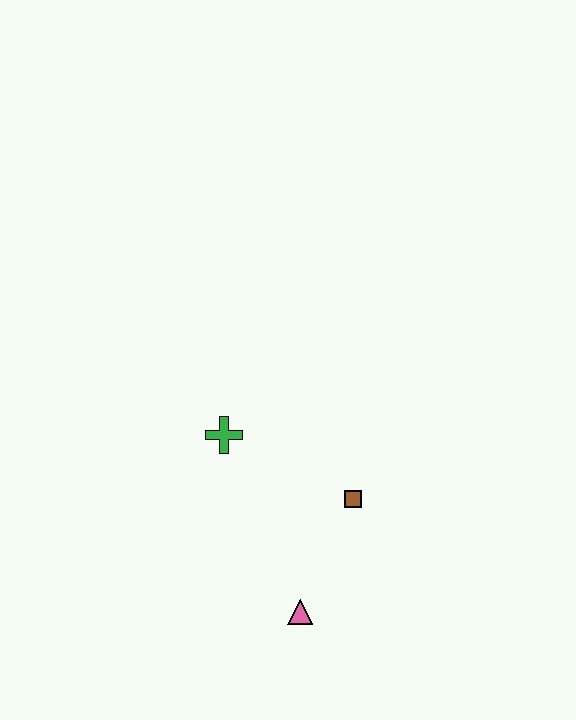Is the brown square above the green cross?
No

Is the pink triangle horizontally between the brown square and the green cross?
Yes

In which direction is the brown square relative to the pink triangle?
The brown square is above the pink triangle.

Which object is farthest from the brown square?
The green cross is farthest from the brown square.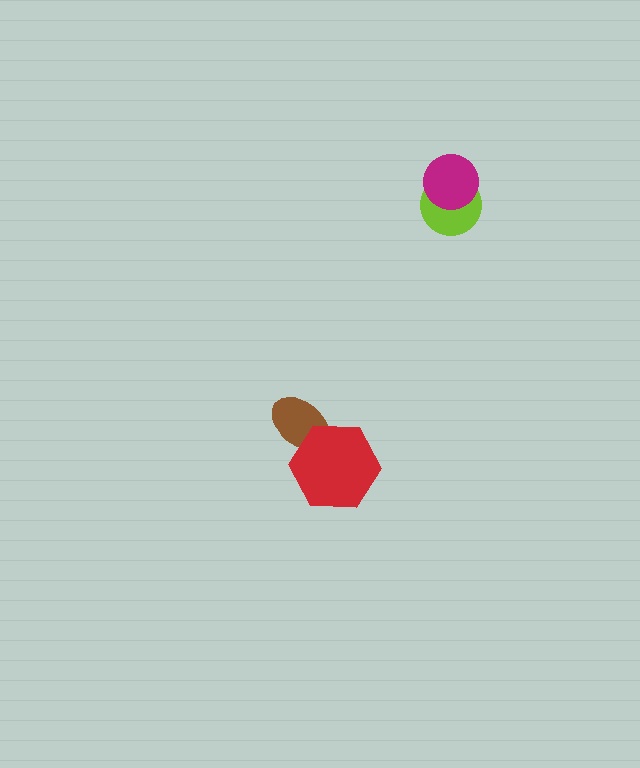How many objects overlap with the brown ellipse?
1 object overlaps with the brown ellipse.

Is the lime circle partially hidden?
Yes, it is partially covered by another shape.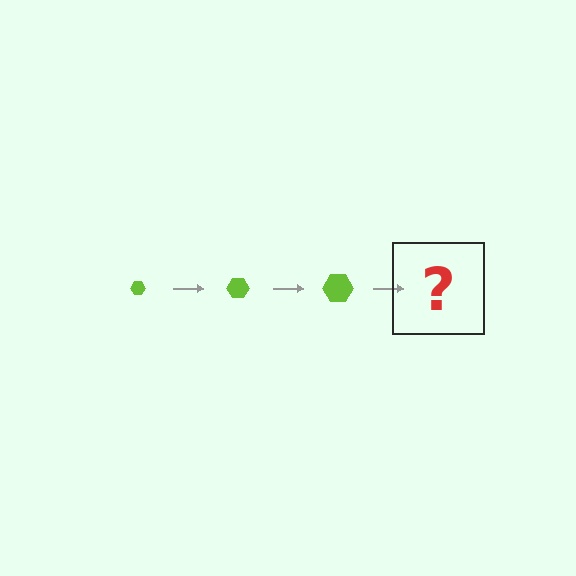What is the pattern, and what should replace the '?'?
The pattern is that the hexagon gets progressively larger each step. The '?' should be a lime hexagon, larger than the previous one.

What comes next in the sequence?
The next element should be a lime hexagon, larger than the previous one.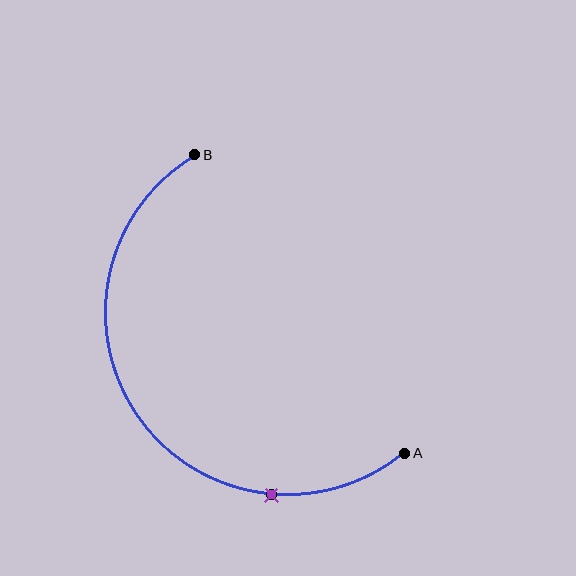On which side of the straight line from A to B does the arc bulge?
The arc bulges below and to the left of the straight line connecting A and B.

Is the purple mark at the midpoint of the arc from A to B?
No. The purple mark lies on the arc but is closer to endpoint A. The arc midpoint would be at the point on the curve equidistant along the arc from both A and B.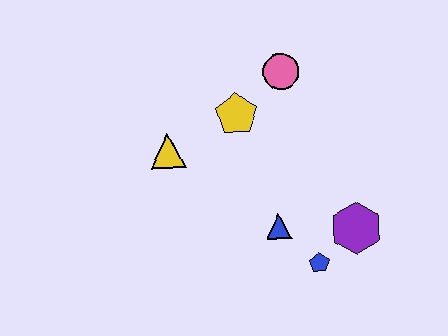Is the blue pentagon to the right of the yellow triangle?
Yes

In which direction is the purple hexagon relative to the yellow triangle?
The purple hexagon is to the right of the yellow triangle.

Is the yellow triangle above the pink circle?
No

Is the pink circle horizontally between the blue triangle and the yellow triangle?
No